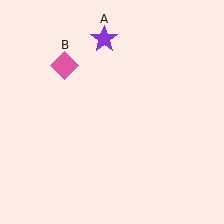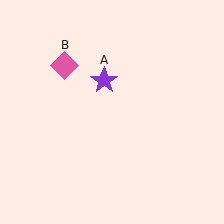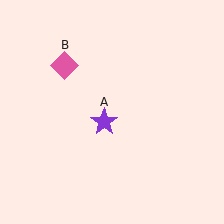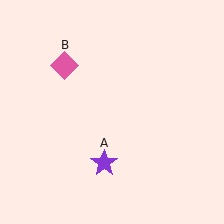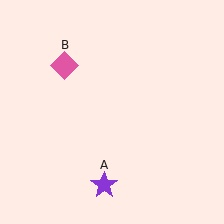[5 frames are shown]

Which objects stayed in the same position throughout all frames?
Pink diamond (object B) remained stationary.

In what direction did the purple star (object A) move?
The purple star (object A) moved down.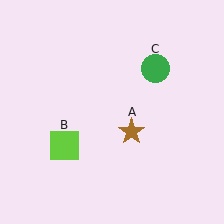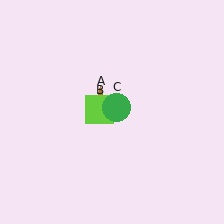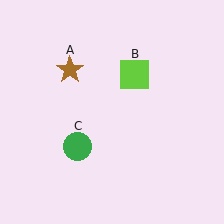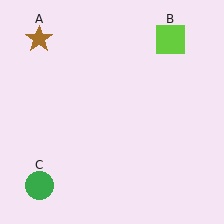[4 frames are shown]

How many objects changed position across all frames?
3 objects changed position: brown star (object A), lime square (object B), green circle (object C).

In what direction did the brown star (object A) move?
The brown star (object A) moved up and to the left.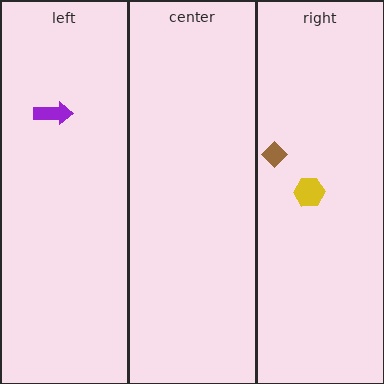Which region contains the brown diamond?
The right region.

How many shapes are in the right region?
2.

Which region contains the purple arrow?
The left region.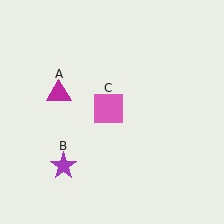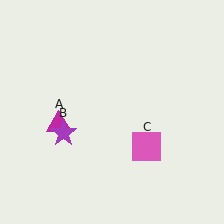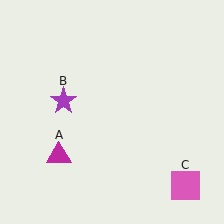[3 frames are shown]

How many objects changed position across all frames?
3 objects changed position: magenta triangle (object A), purple star (object B), pink square (object C).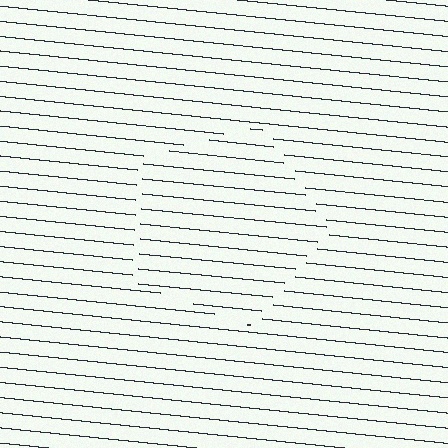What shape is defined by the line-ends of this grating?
An illusory pentagon. The interior of the shape contains the same grating, shifted by half a period — the contour is defined by the phase discontinuity where line-ends from the inner and outer gratings abut.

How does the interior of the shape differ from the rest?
The interior of the shape contains the same grating, shifted by half a period — the contour is defined by the phase discontinuity where line-ends from the inner and outer gratings abut.